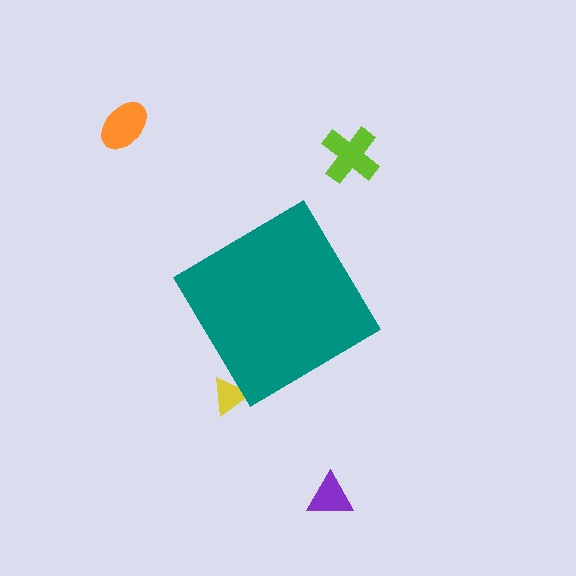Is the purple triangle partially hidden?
No, the purple triangle is fully visible.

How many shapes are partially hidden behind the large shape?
1 shape is partially hidden.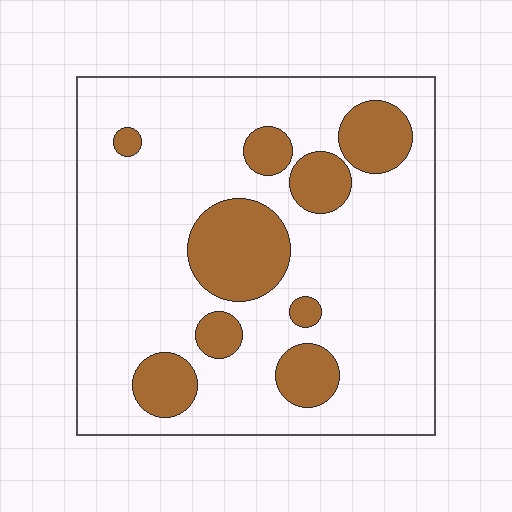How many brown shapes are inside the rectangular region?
9.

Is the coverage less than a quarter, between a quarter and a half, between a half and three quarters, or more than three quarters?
Less than a quarter.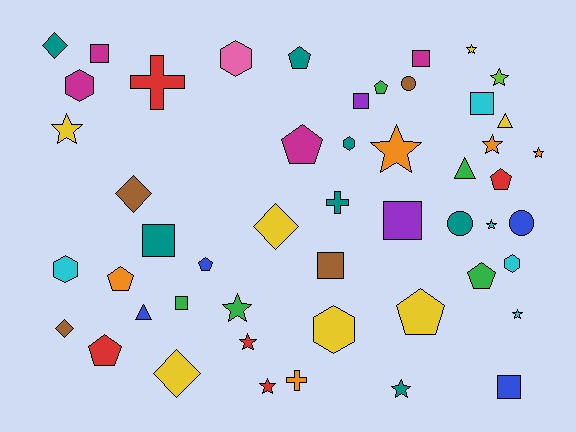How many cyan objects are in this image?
There are 5 cyan objects.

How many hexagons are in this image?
There are 6 hexagons.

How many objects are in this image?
There are 50 objects.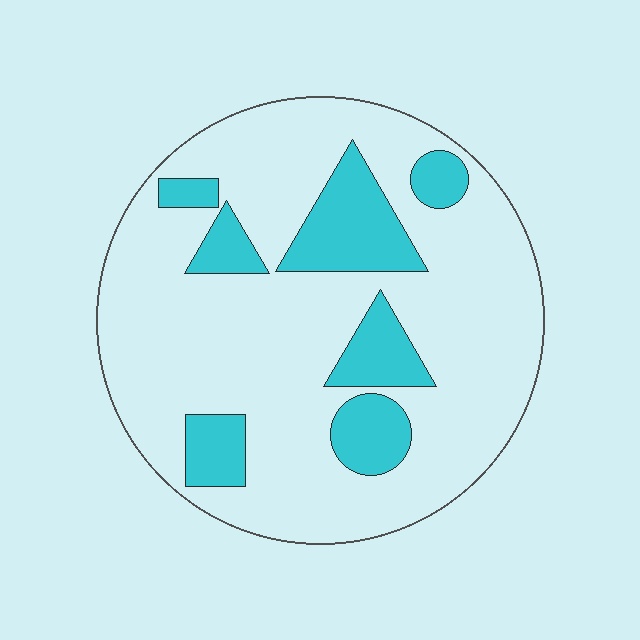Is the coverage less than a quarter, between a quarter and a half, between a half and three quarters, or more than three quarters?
Less than a quarter.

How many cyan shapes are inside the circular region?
7.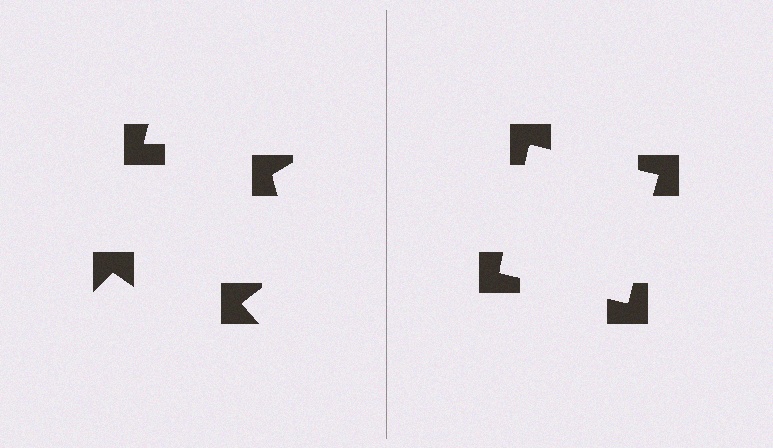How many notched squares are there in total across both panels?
8 — 4 on each side.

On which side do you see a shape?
An illusory square appears on the right side. On the left side the wedge cuts are rotated, so no coherent shape forms.